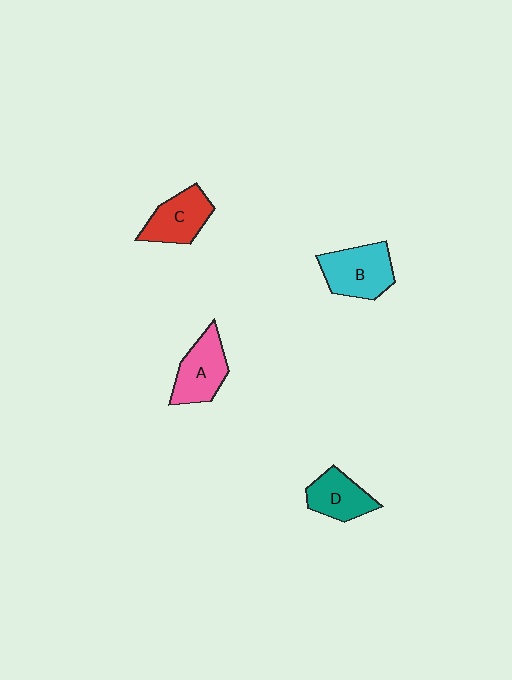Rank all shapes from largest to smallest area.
From largest to smallest: B (cyan), A (pink), C (red), D (teal).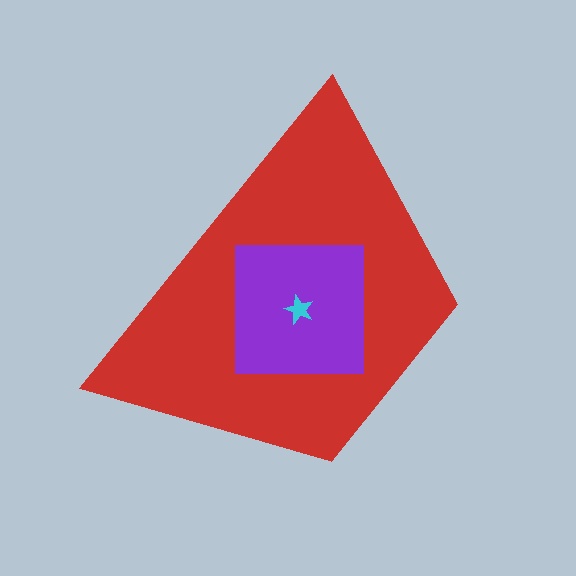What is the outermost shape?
The red trapezoid.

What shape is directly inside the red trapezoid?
The purple square.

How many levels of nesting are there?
3.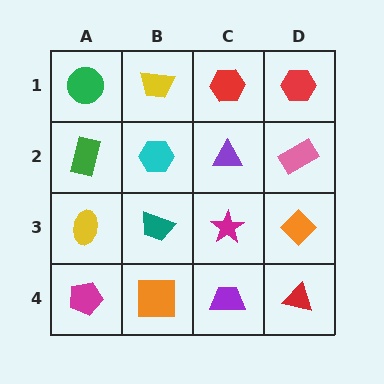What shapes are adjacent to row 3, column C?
A purple triangle (row 2, column C), a purple trapezoid (row 4, column C), a teal trapezoid (row 3, column B), an orange diamond (row 3, column D).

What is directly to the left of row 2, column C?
A cyan hexagon.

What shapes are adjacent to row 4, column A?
A yellow ellipse (row 3, column A), an orange square (row 4, column B).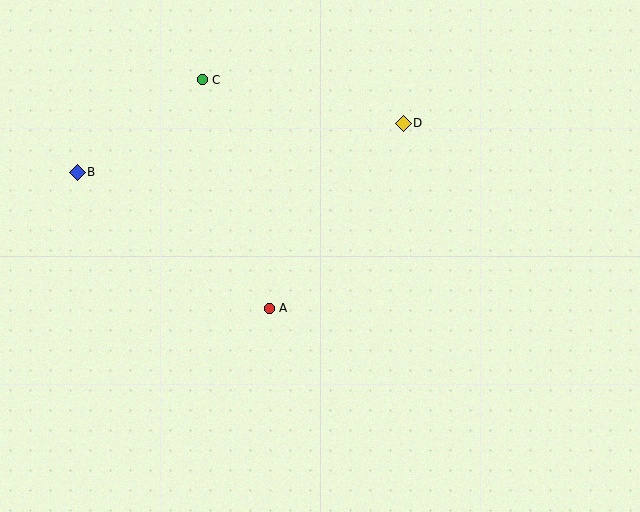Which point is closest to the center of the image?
Point A at (269, 308) is closest to the center.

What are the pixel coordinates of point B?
Point B is at (77, 173).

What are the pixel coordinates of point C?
Point C is at (202, 80).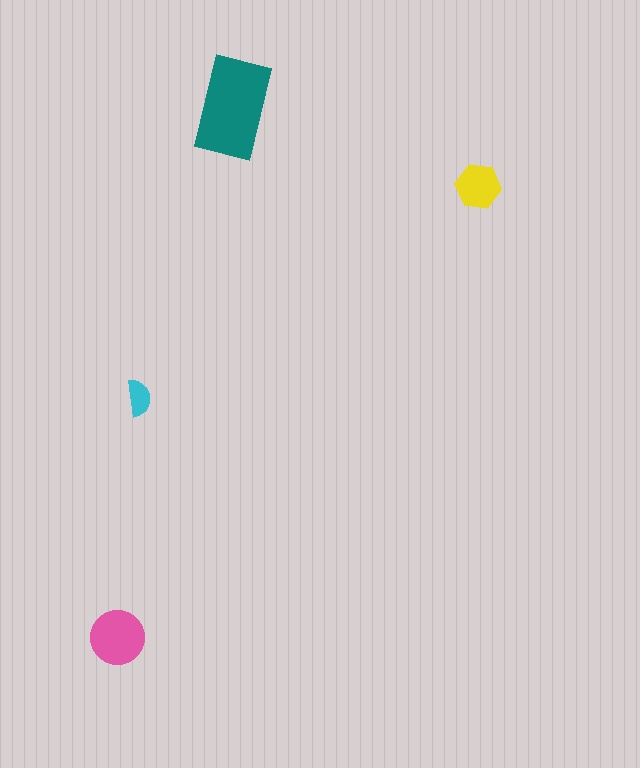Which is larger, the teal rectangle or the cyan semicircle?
The teal rectangle.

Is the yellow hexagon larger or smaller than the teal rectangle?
Smaller.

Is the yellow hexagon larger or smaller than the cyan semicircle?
Larger.